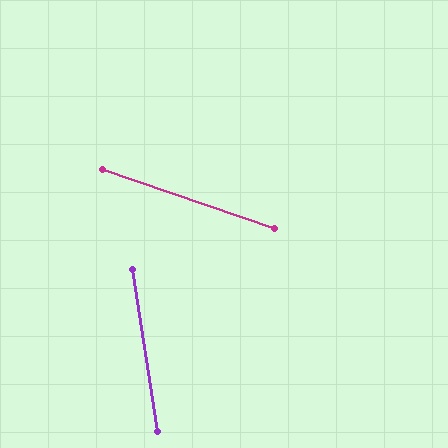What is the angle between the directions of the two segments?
Approximately 62 degrees.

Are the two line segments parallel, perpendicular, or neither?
Neither parallel nor perpendicular — they differ by about 62°.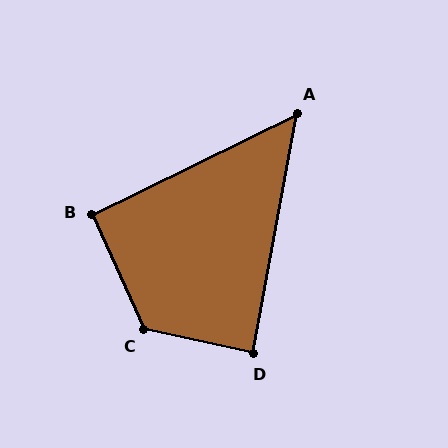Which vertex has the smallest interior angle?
A, at approximately 54 degrees.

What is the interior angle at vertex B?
Approximately 92 degrees (approximately right).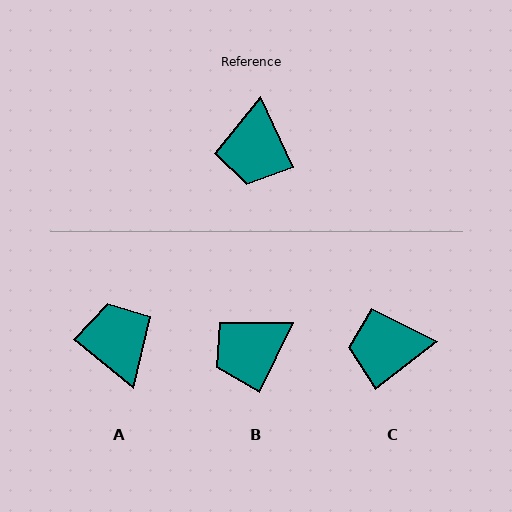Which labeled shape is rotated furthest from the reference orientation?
A, about 154 degrees away.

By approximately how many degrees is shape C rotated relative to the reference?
Approximately 77 degrees clockwise.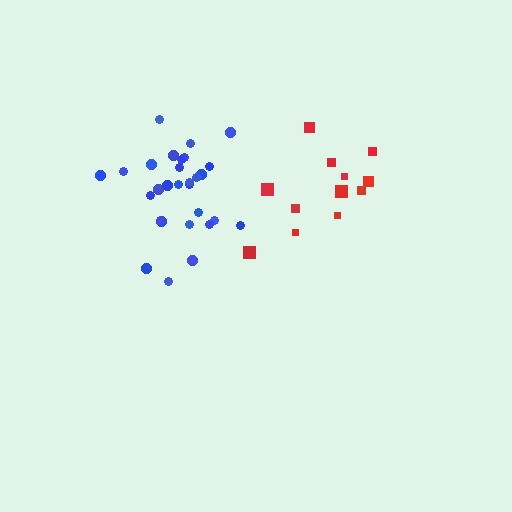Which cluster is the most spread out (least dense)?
Red.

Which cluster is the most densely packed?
Blue.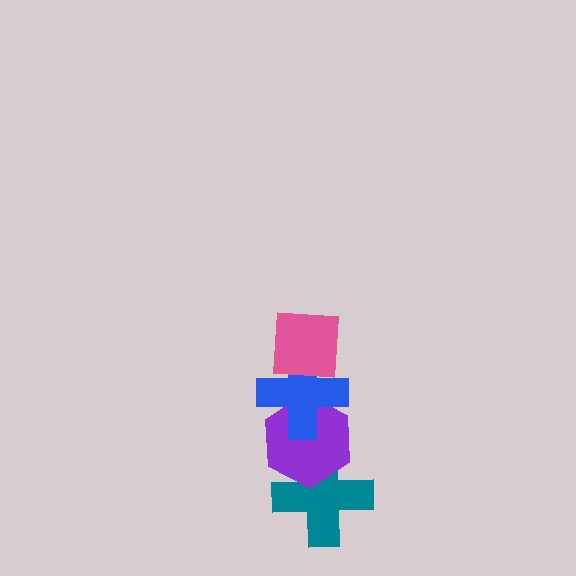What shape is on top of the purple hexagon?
The blue cross is on top of the purple hexagon.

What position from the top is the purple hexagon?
The purple hexagon is 3rd from the top.